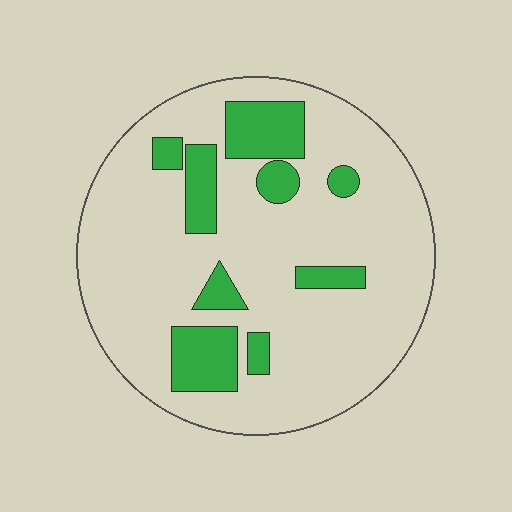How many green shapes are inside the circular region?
9.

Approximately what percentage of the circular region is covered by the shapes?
Approximately 20%.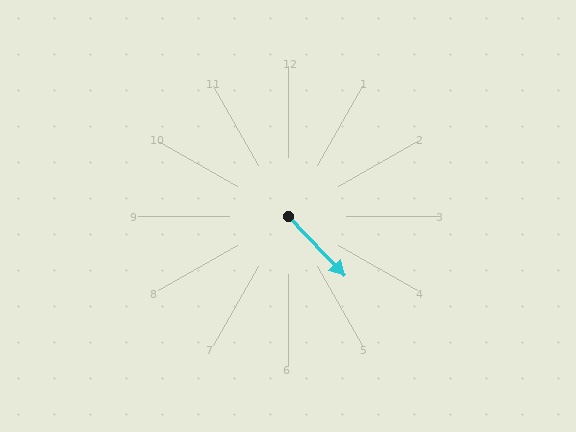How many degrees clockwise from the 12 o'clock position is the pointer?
Approximately 136 degrees.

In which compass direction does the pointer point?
Southeast.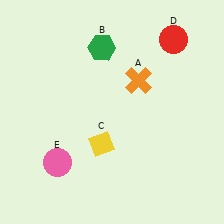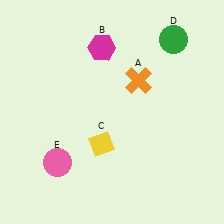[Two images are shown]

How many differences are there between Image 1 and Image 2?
There are 2 differences between the two images.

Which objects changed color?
B changed from green to magenta. D changed from red to green.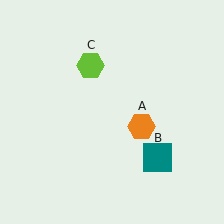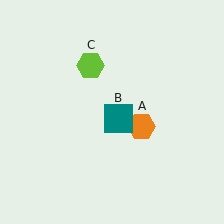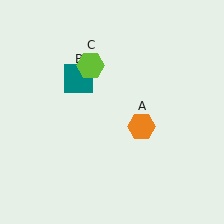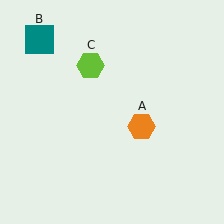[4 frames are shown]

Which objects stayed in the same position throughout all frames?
Orange hexagon (object A) and lime hexagon (object C) remained stationary.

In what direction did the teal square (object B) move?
The teal square (object B) moved up and to the left.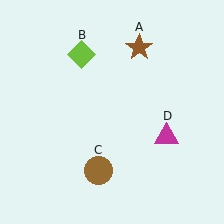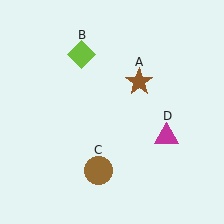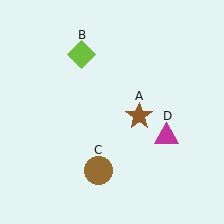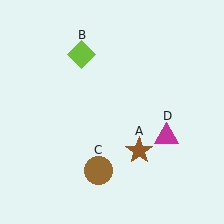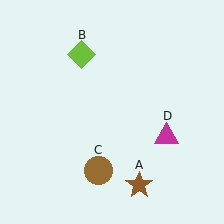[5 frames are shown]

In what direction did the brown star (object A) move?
The brown star (object A) moved down.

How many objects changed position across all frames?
1 object changed position: brown star (object A).